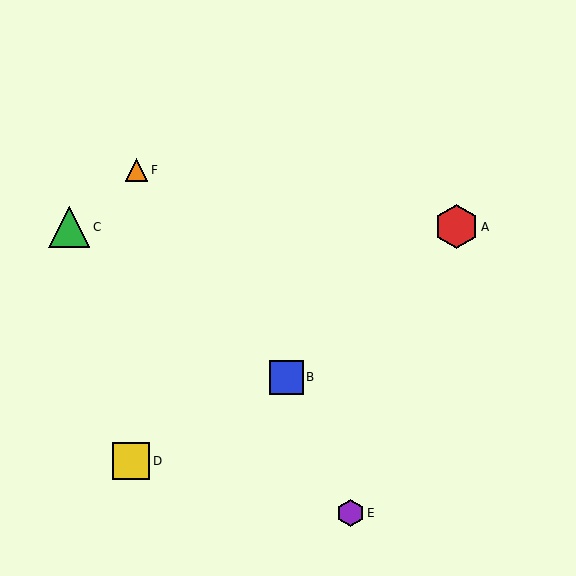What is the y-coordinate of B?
Object B is at y≈377.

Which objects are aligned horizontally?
Objects A, C are aligned horizontally.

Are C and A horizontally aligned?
Yes, both are at y≈227.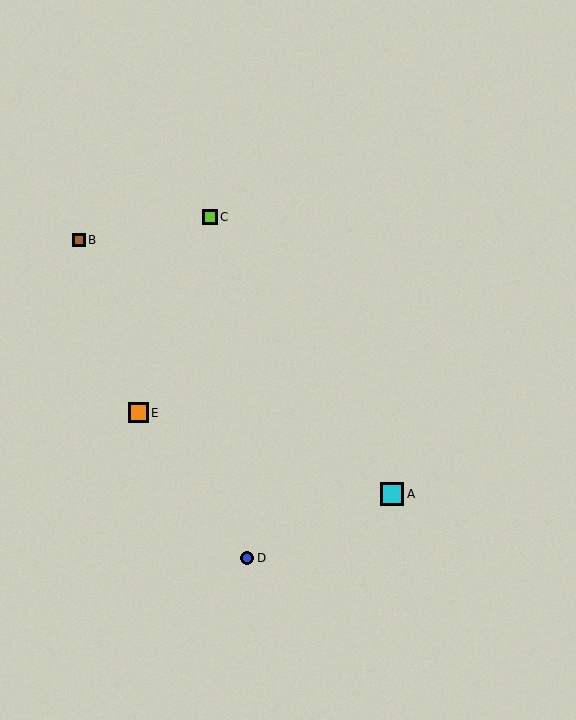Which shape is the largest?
The cyan square (labeled A) is the largest.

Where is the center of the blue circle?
The center of the blue circle is at (247, 558).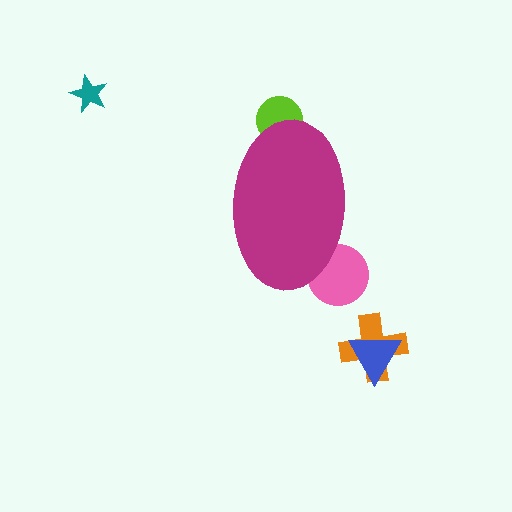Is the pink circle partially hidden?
Yes, the pink circle is partially hidden behind the magenta ellipse.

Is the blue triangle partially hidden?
No, the blue triangle is fully visible.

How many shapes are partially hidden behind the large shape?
2 shapes are partially hidden.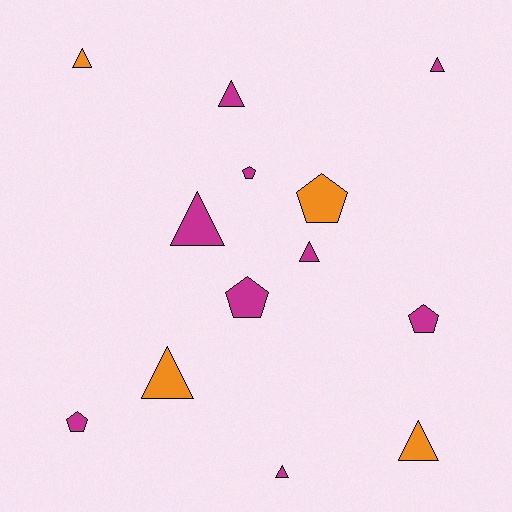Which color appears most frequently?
Magenta, with 9 objects.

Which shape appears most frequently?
Triangle, with 8 objects.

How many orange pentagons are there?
There is 1 orange pentagon.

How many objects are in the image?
There are 13 objects.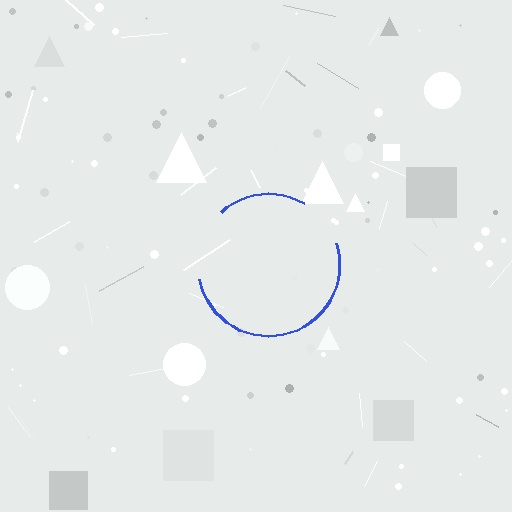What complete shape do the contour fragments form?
The contour fragments form a circle.